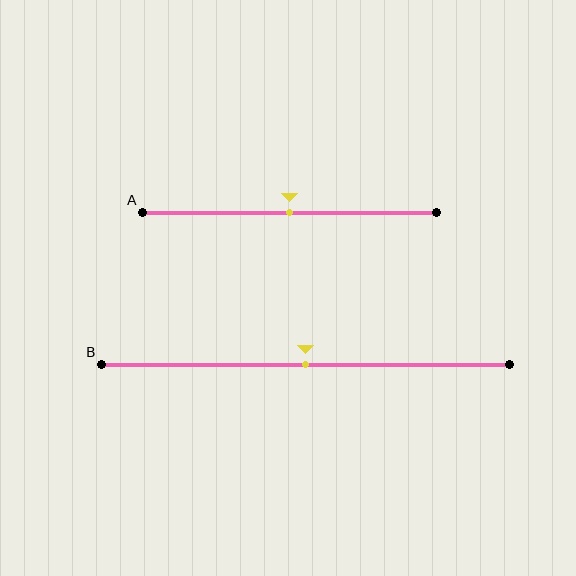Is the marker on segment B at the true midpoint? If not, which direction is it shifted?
Yes, the marker on segment B is at the true midpoint.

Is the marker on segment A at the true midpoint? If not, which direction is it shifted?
Yes, the marker on segment A is at the true midpoint.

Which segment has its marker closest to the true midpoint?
Segment A has its marker closest to the true midpoint.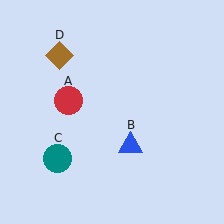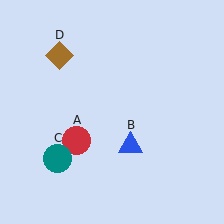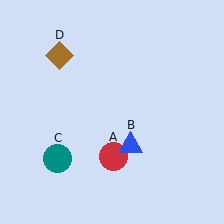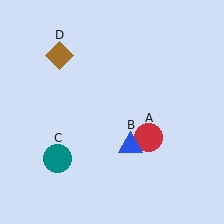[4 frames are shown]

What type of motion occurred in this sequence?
The red circle (object A) rotated counterclockwise around the center of the scene.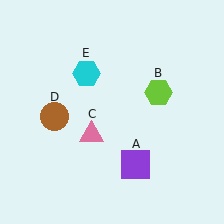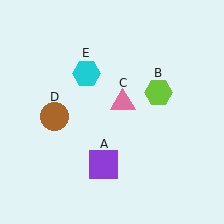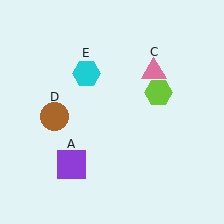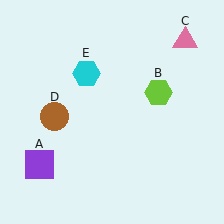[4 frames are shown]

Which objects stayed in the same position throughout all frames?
Lime hexagon (object B) and brown circle (object D) and cyan hexagon (object E) remained stationary.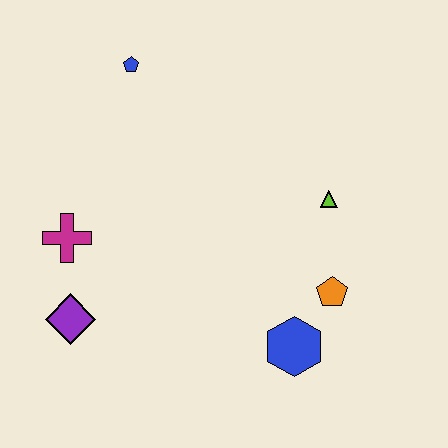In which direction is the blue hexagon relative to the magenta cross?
The blue hexagon is to the right of the magenta cross.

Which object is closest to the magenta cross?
The purple diamond is closest to the magenta cross.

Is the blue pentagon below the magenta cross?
No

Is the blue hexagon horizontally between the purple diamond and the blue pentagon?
No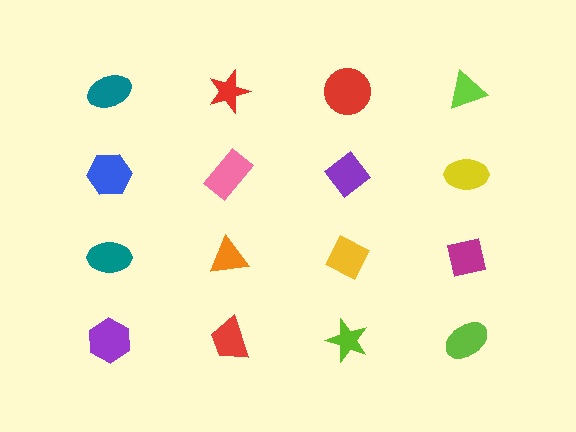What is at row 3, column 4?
A magenta square.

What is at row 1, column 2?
A red star.